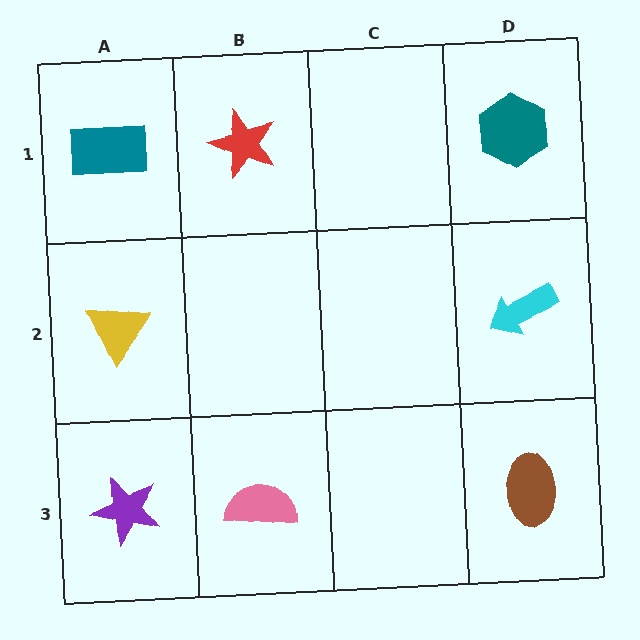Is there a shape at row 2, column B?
No, that cell is empty.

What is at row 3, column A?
A purple star.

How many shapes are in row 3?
3 shapes.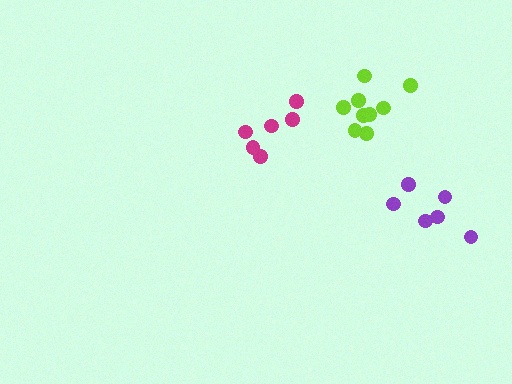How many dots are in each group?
Group 1: 6 dots, Group 2: 9 dots, Group 3: 6 dots (21 total).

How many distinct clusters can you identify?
There are 3 distinct clusters.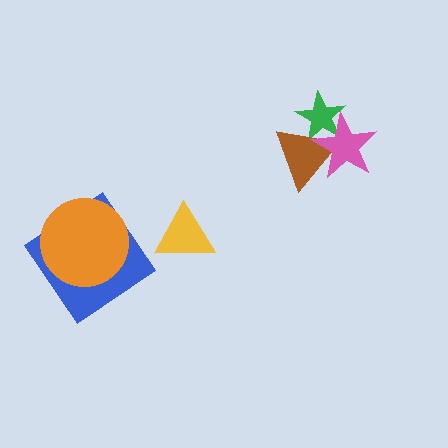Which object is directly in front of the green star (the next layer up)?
The brown triangle is directly in front of the green star.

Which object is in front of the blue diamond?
The orange circle is in front of the blue diamond.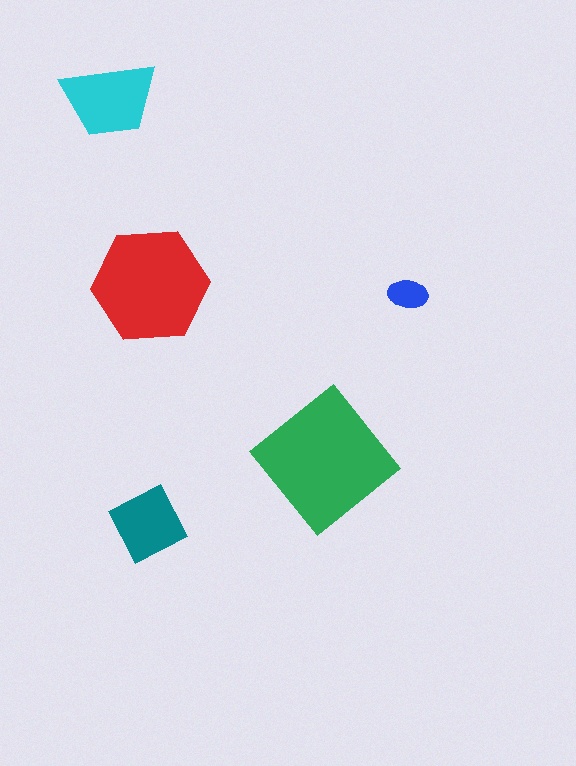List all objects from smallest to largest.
The blue ellipse, the teal diamond, the cyan trapezoid, the red hexagon, the green diamond.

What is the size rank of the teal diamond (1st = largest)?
4th.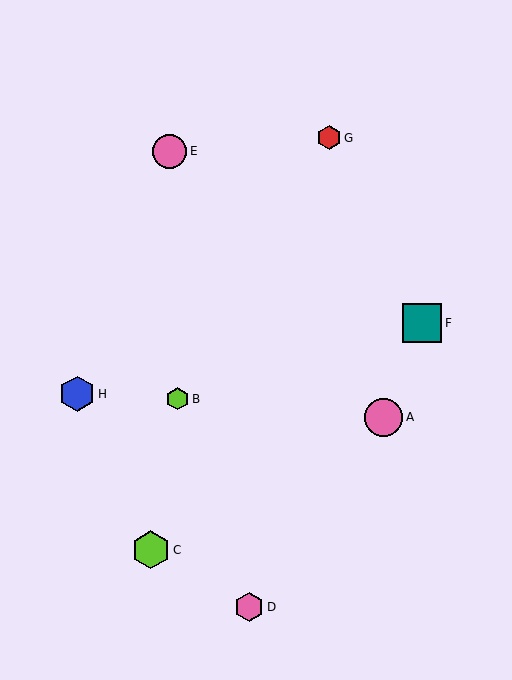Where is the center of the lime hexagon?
The center of the lime hexagon is at (151, 550).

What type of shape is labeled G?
Shape G is a red hexagon.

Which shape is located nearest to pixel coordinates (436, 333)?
The teal square (labeled F) at (422, 323) is nearest to that location.